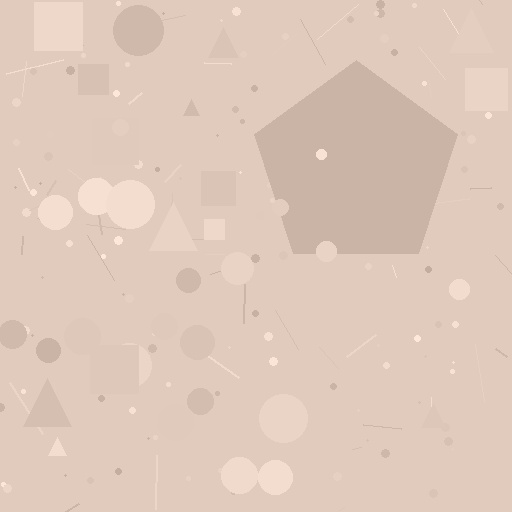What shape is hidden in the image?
A pentagon is hidden in the image.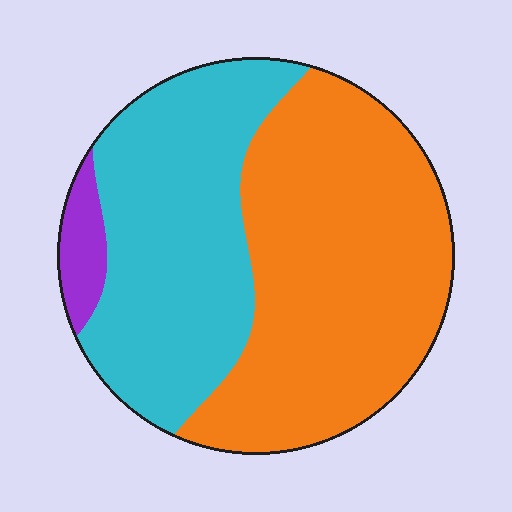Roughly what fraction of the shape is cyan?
Cyan takes up about two fifths (2/5) of the shape.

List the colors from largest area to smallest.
From largest to smallest: orange, cyan, purple.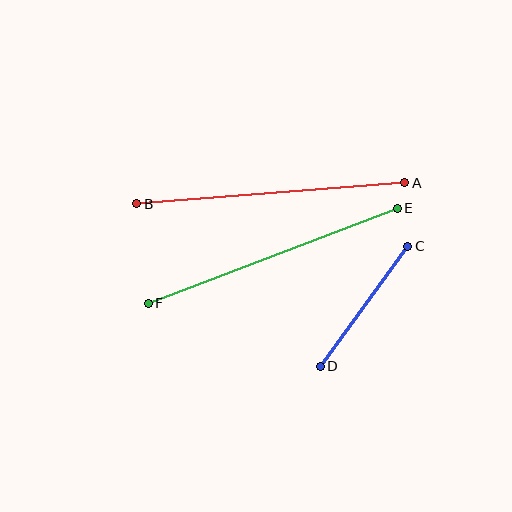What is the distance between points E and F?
The distance is approximately 266 pixels.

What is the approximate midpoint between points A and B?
The midpoint is at approximately (271, 193) pixels.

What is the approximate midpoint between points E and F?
The midpoint is at approximately (273, 256) pixels.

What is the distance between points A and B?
The distance is approximately 268 pixels.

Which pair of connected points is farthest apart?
Points A and B are farthest apart.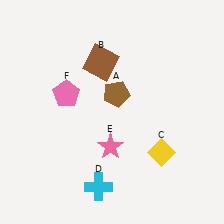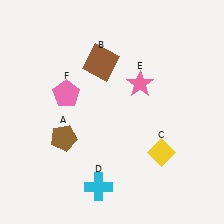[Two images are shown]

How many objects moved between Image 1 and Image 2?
2 objects moved between the two images.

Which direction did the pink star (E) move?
The pink star (E) moved up.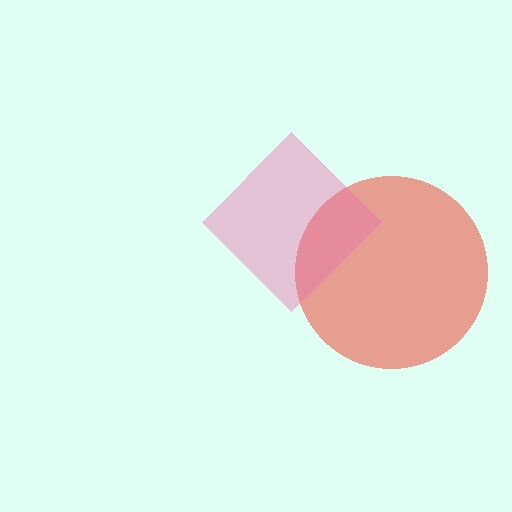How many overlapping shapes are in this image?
There are 2 overlapping shapes in the image.